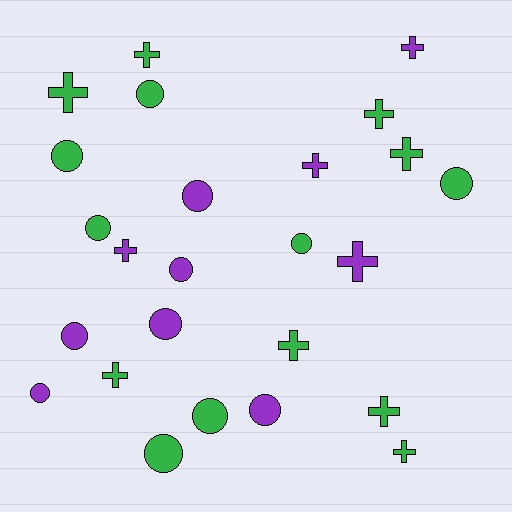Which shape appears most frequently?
Circle, with 13 objects.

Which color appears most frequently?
Green, with 15 objects.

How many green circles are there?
There are 7 green circles.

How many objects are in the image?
There are 25 objects.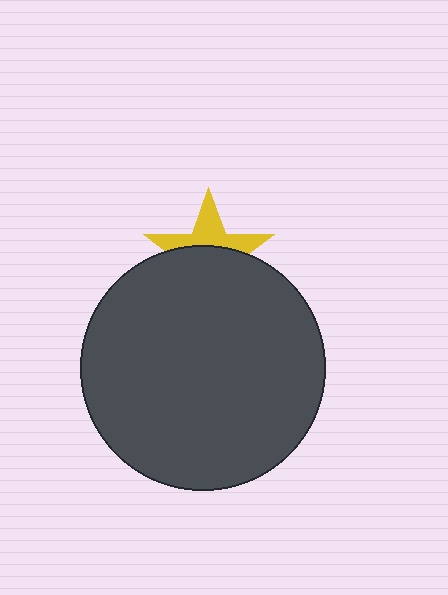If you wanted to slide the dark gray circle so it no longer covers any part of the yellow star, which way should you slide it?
Slide it down — that is the most direct way to separate the two shapes.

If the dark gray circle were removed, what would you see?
You would see the complete yellow star.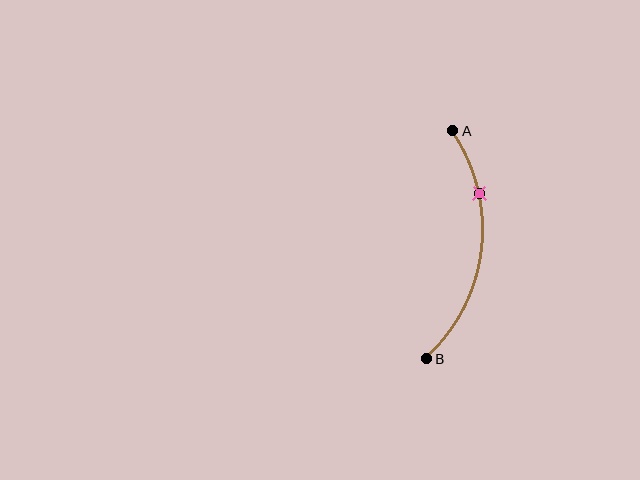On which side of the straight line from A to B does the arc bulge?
The arc bulges to the right of the straight line connecting A and B.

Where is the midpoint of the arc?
The arc midpoint is the point on the curve farthest from the straight line joining A and B. It sits to the right of that line.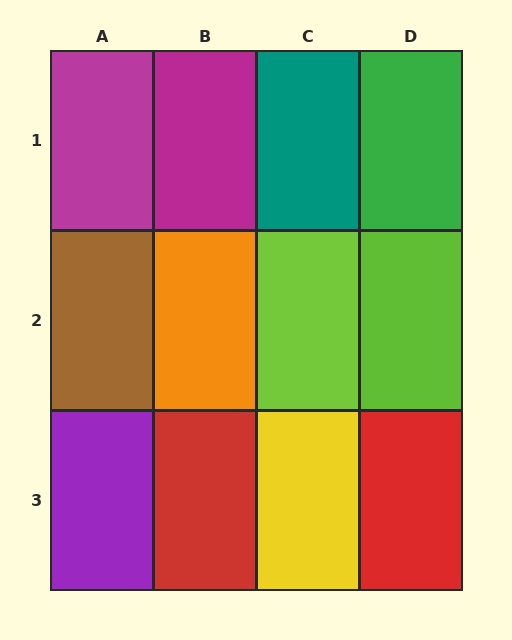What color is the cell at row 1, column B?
Magenta.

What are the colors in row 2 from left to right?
Brown, orange, lime, lime.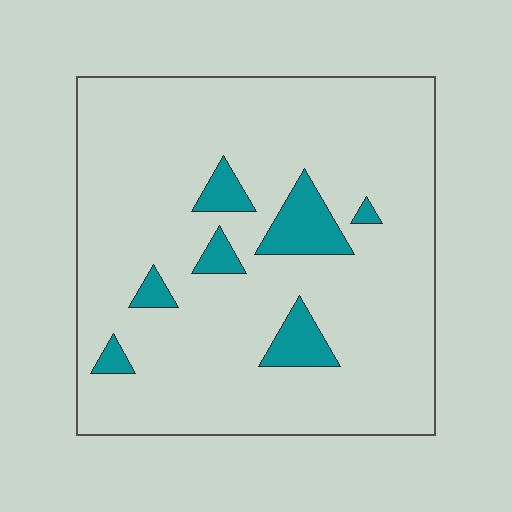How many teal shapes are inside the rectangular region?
7.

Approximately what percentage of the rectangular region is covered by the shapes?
Approximately 10%.